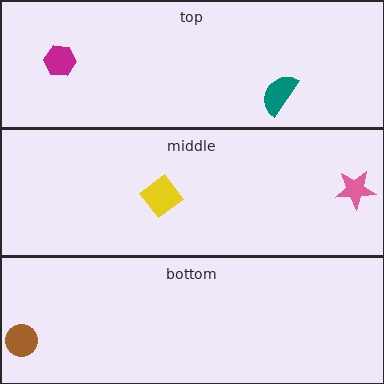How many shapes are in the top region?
2.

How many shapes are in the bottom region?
1.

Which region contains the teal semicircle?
The top region.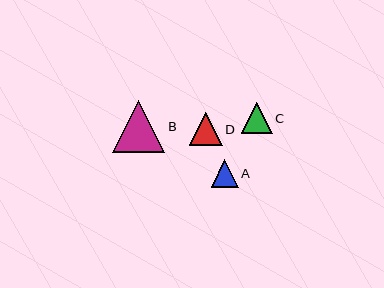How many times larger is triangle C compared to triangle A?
Triangle C is approximately 1.1 times the size of triangle A.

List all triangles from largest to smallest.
From largest to smallest: B, D, C, A.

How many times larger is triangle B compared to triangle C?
Triangle B is approximately 1.7 times the size of triangle C.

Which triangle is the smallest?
Triangle A is the smallest with a size of approximately 27 pixels.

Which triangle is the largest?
Triangle B is the largest with a size of approximately 53 pixels.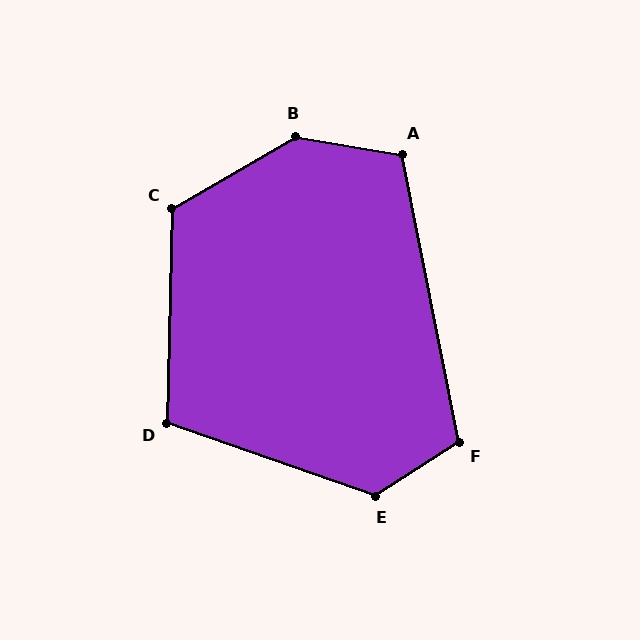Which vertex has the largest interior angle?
B, at approximately 140 degrees.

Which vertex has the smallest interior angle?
D, at approximately 108 degrees.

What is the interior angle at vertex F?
Approximately 112 degrees (obtuse).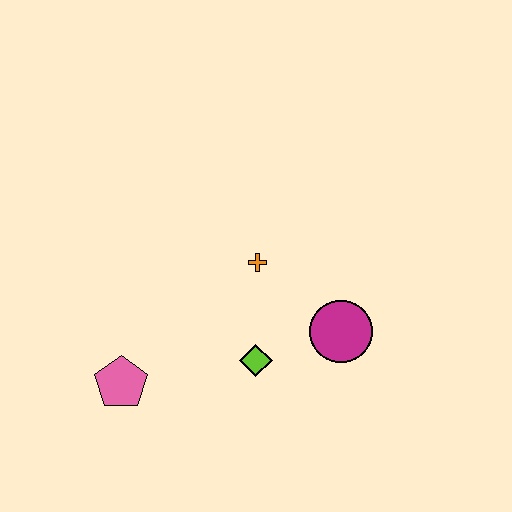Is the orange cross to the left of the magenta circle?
Yes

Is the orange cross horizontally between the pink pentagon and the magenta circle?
Yes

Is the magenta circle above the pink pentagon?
Yes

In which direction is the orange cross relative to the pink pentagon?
The orange cross is to the right of the pink pentagon.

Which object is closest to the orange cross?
The lime diamond is closest to the orange cross.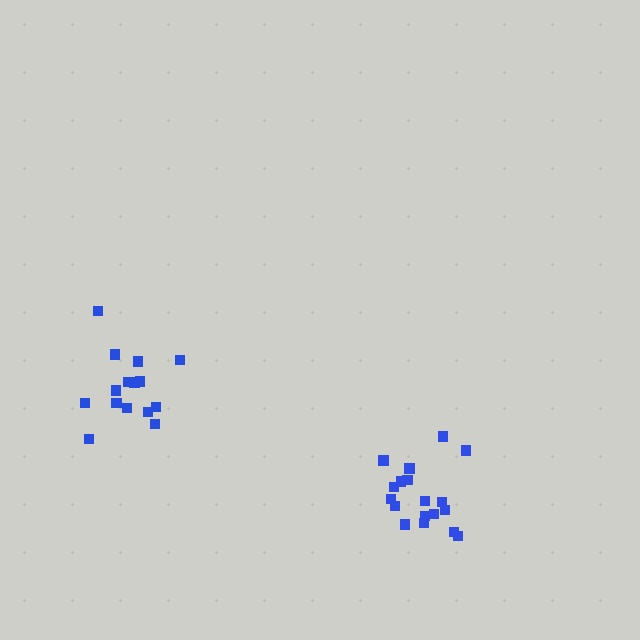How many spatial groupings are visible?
There are 2 spatial groupings.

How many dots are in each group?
Group 1: 18 dots, Group 2: 15 dots (33 total).